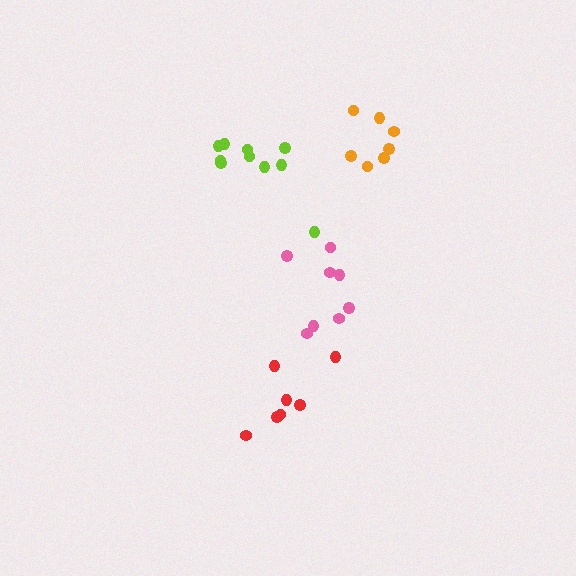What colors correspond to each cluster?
The clusters are colored: red, orange, lime, pink.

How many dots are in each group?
Group 1: 7 dots, Group 2: 7 dots, Group 3: 10 dots, Group 4: 8 dots (32 total).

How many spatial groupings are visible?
There are 4 spatial groupings.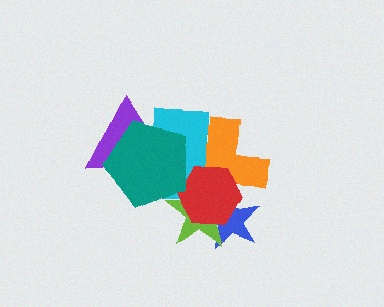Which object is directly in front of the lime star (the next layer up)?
The orange cross is directly in front of the lime star.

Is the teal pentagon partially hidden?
No, no other shape covers it.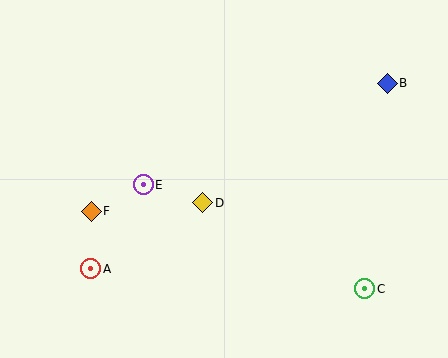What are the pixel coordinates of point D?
Point D is at (203, 203).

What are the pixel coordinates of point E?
Point E is at (143, 185).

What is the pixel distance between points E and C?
The distance between E and C is 245 pixels.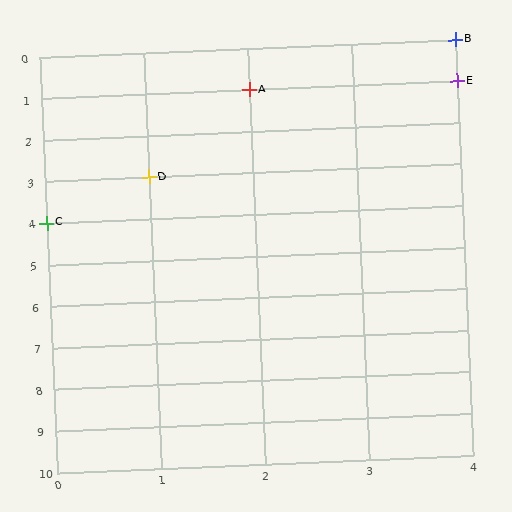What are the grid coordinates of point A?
Point A is at grid coordinates (2, 1).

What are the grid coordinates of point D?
Point D is at grid coordinates (1, 3).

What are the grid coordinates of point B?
Point B is at grid coordinates (4, 0).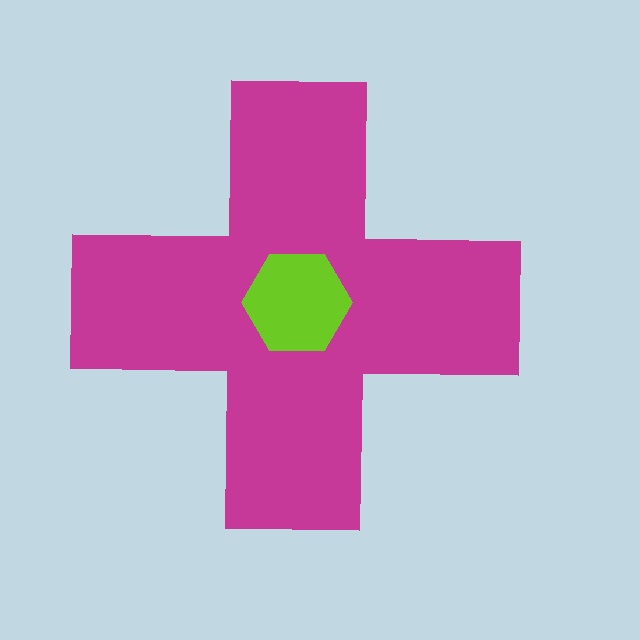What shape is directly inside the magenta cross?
The lime hexagon.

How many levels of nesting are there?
2.